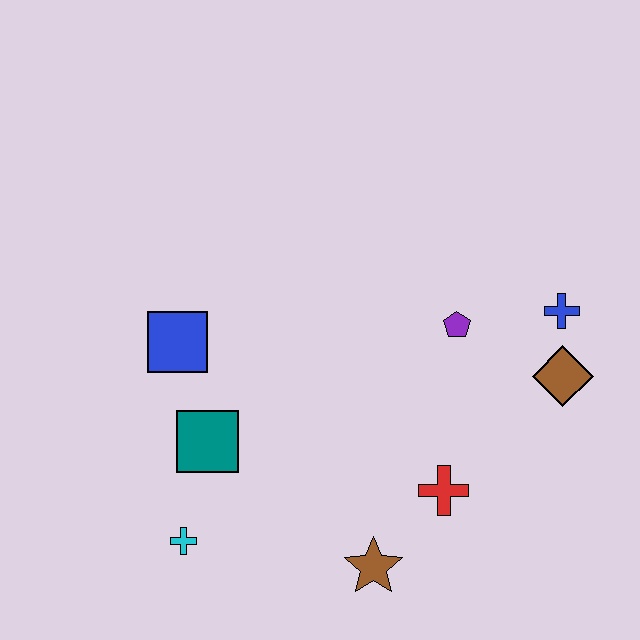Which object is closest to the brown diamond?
The blue cross is closest to the brown diamond.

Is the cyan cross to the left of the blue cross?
Yes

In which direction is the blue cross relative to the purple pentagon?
The blue cross is to the right of the purple pentagon.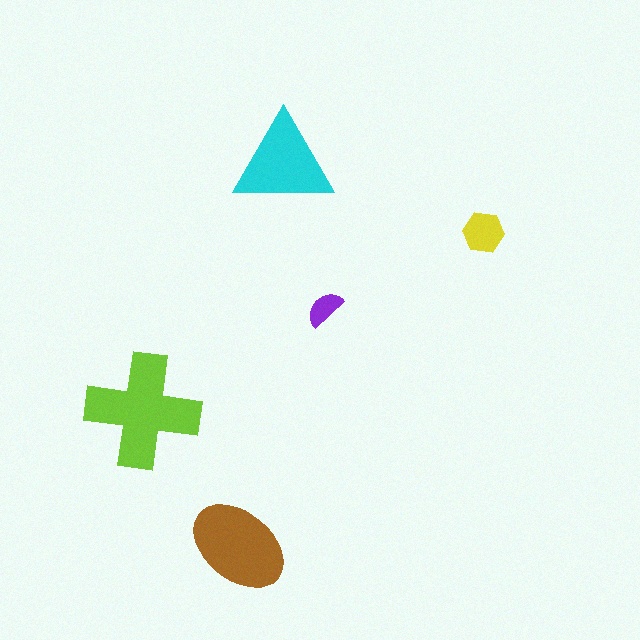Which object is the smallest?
The purple semicircle.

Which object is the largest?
The lime cross.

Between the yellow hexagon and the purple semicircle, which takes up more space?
The yellow hexagon.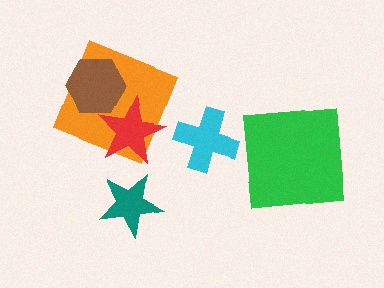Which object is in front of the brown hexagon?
The red star is in front of the brown hexagon.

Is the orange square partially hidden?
Yes, it is partially covered by another shape.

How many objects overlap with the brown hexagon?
2 objects overlap with the brown hexagon.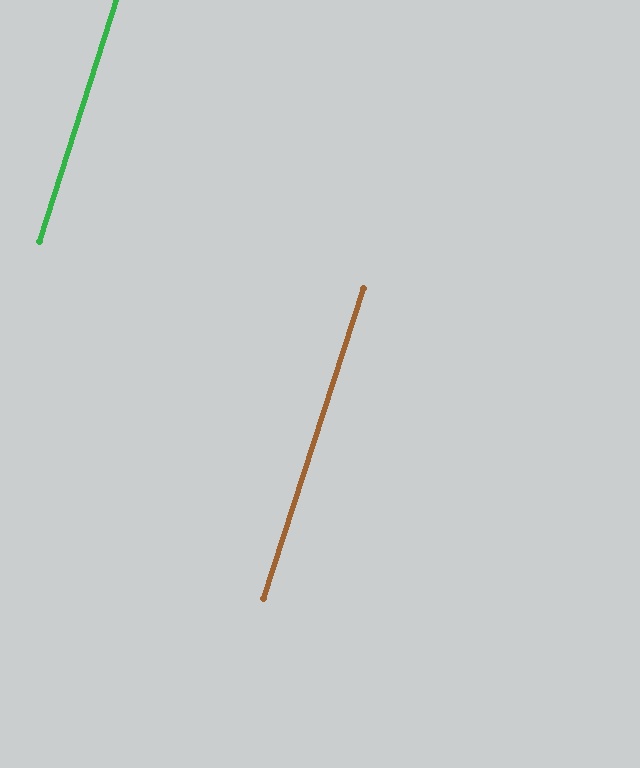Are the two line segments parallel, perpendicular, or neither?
Parallel — their directions differ by only 0.5°.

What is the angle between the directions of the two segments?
Approximately 0 degrees.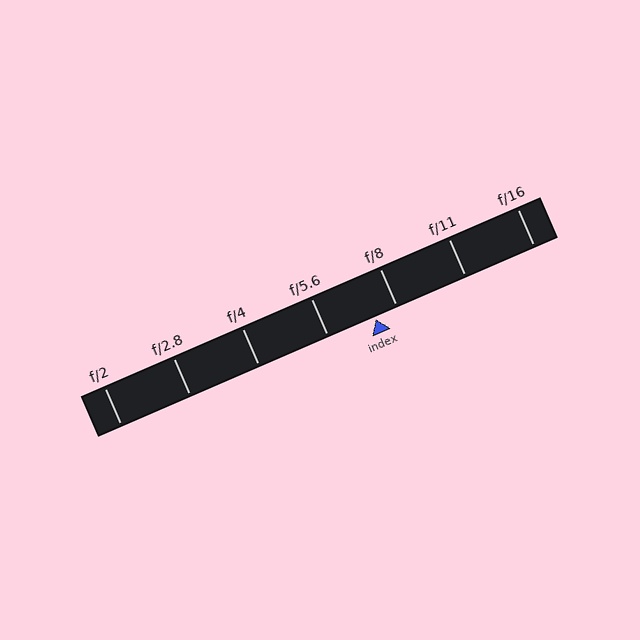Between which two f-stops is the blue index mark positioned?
The index mark is between f/5.6 and f/8.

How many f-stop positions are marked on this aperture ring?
There are 7 f-stop positions marked.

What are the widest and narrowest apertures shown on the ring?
The widest aperture shown is f/2 and the narrowest is f/16.